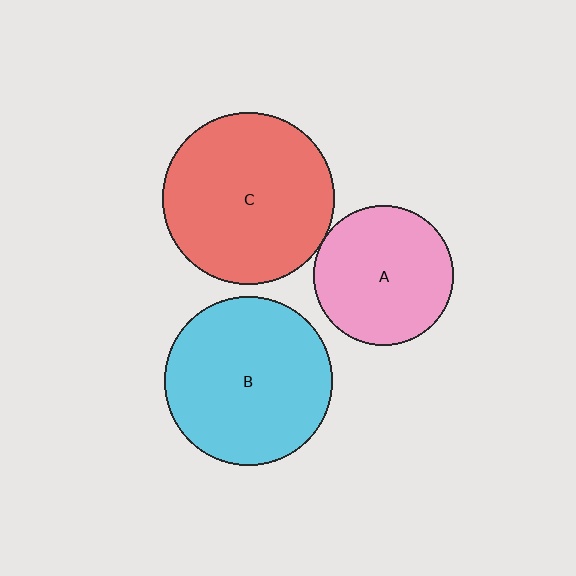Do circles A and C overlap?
Yes.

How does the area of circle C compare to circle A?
Approximately 1.5 times.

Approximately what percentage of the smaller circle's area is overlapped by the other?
Approximately 5%.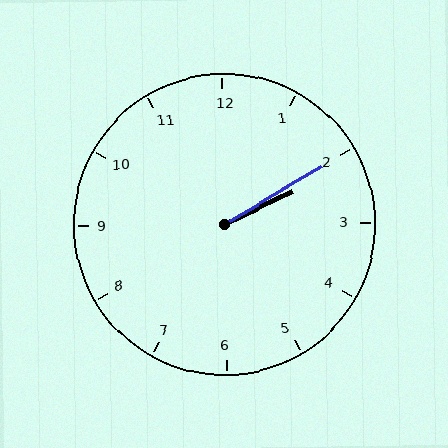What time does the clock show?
2:10.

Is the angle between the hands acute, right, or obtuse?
It is acute.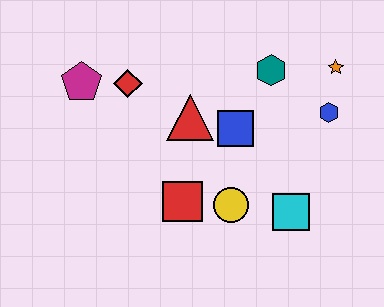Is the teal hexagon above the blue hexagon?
Yes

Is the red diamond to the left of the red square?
Yes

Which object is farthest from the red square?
The orange star is farthest from the red square.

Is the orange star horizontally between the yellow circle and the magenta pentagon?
No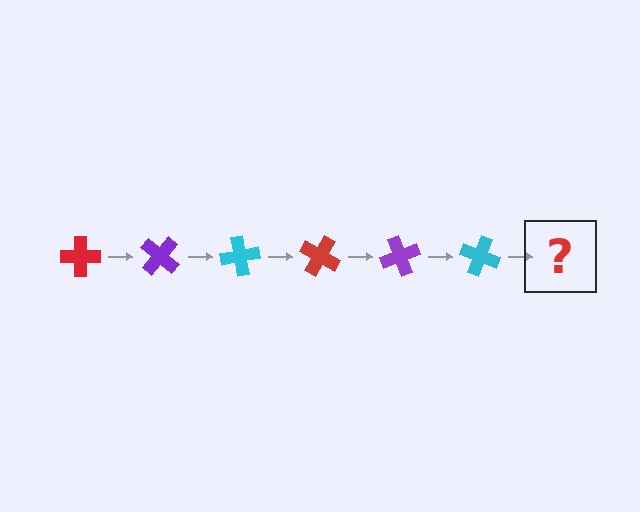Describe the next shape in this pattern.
It should be a red cross, rotated 240 degrees from the start.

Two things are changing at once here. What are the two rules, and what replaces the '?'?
The two rules are that it rotates 40 degrees each step and the color cycles through red, purple, and cyan. The '?' should be a red cross, rotated 240 degrees from the start.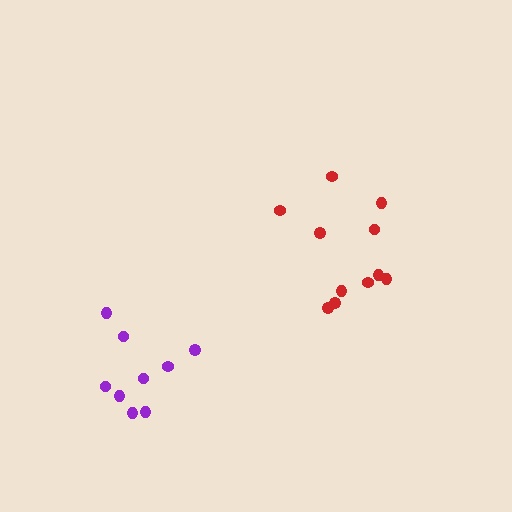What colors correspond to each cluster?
The clusters are colored: red, purple.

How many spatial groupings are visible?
There are 2 spatial groupings.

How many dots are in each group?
Group 1: 11 dots, Group 2: 9 dots (20 total).